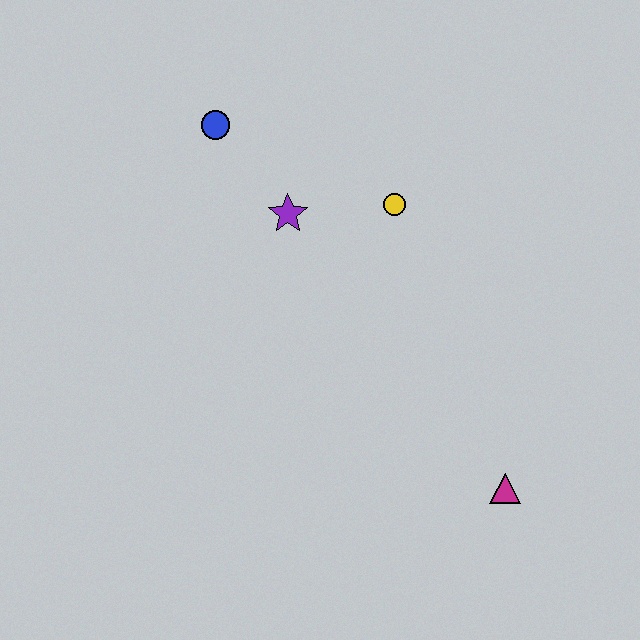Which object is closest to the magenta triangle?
The yellow circle is closest to the magenta triangle.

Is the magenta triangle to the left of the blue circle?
No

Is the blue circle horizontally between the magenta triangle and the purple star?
No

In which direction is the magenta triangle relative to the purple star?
The magenta triangle is below the purple star.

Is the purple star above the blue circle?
No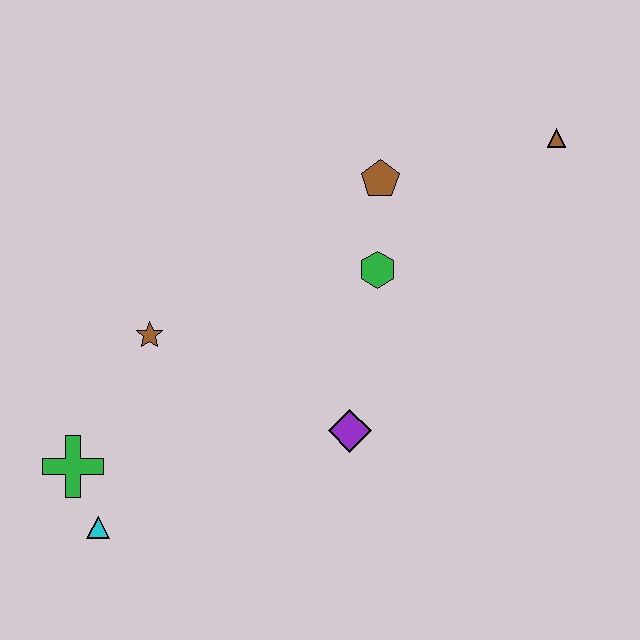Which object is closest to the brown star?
The green cross is closest to the brown star.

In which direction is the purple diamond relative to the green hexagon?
The purple diamond is below the green hexagon.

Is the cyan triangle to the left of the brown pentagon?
Yes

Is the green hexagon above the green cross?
Yes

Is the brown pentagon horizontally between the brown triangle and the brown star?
Yes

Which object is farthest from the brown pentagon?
The cyan triangle is farthest from the brown pentagon.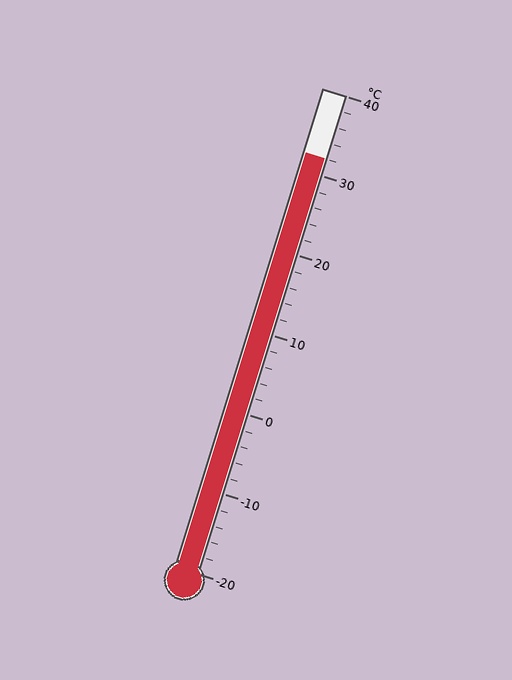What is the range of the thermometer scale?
The thermometer scale ranges from -20°C to 40°C.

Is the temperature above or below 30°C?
The temperature is above 30°C.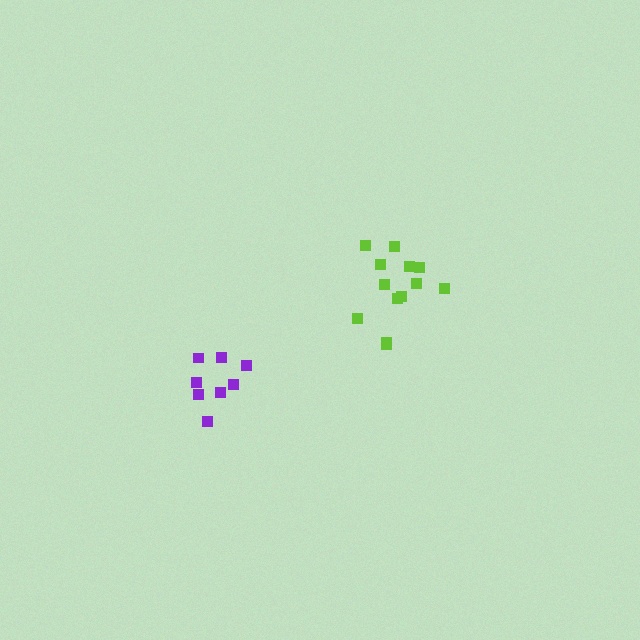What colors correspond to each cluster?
The clusters are colored: lime, purple.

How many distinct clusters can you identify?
There are 2 distinct clusters.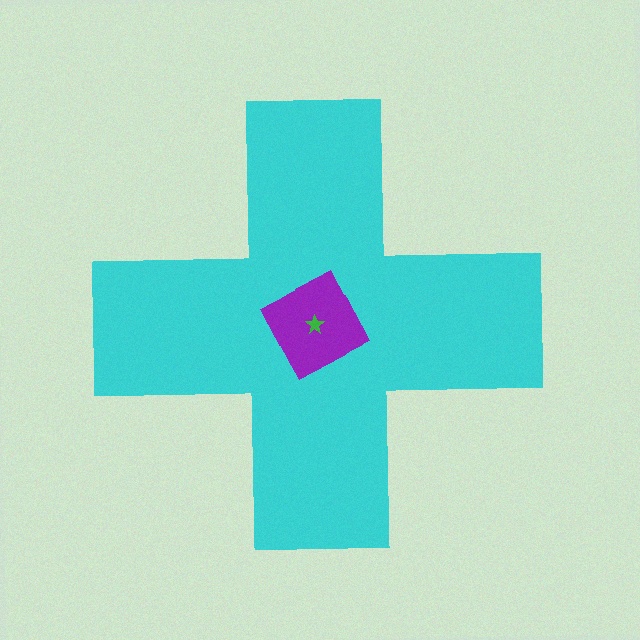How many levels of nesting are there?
3.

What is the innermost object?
The green star.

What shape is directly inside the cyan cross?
The purple square.